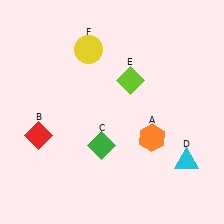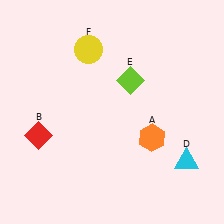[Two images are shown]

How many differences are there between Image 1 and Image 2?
There is 1 difference between the two images.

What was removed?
The green diamond (C) was removed in Image 2.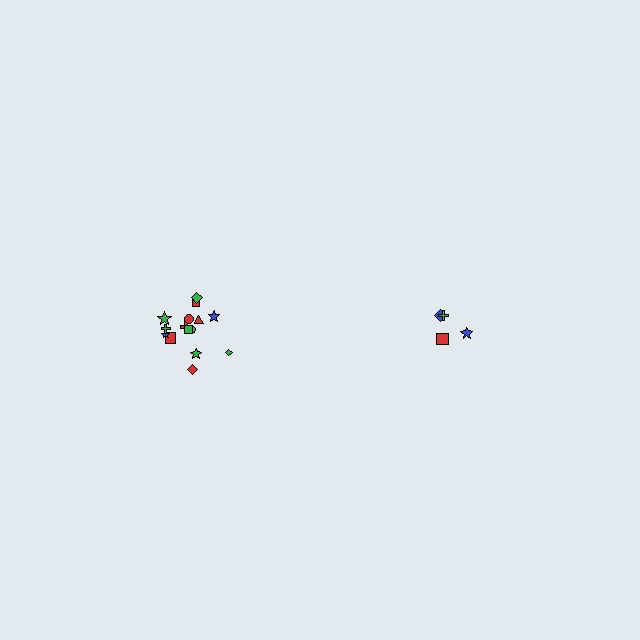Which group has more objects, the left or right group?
The left group.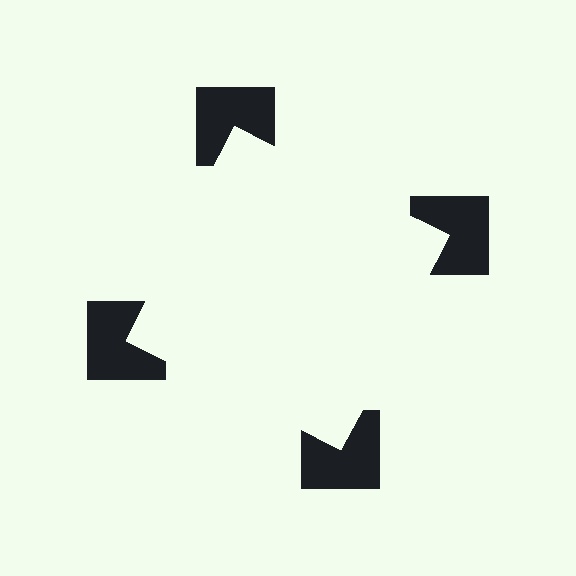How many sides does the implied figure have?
4 sides.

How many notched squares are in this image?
There are 4 — one at each vertex of the illusory square.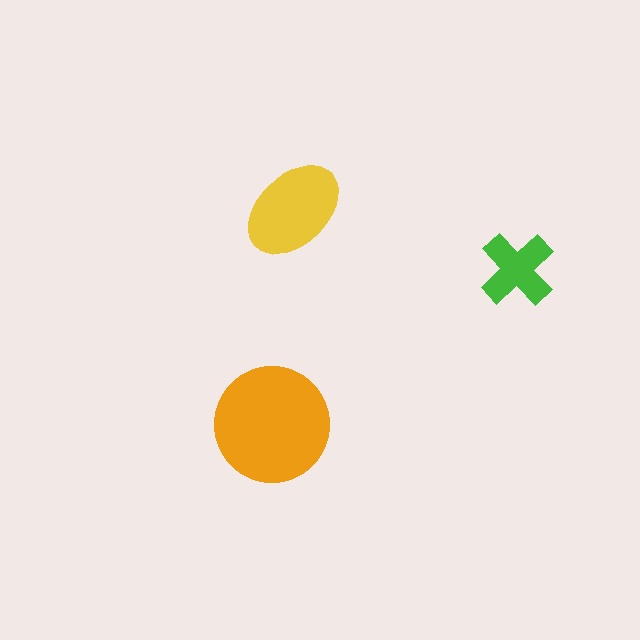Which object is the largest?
The orange circle.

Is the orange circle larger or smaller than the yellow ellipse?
Larger.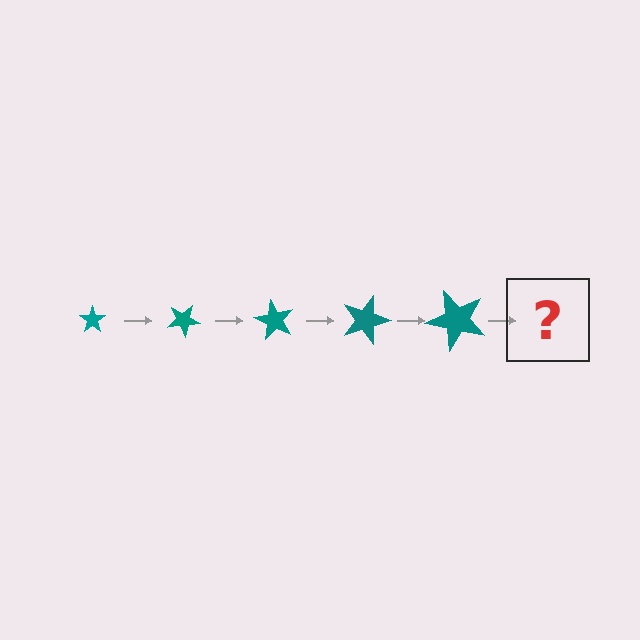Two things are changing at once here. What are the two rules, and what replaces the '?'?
The two rules are that the star grows larger each step and it rotates 30 degrees each step. The '?' should be a star, larger than the previous one and rotated 150 degrees from the start.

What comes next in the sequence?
The next element should be a star, larger than the previous one and rotated 150 degrees from the start.